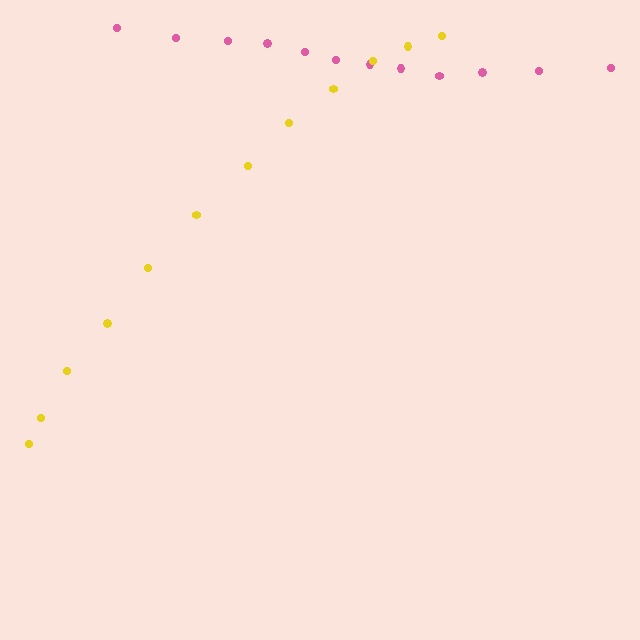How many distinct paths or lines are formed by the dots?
There are 2 distinct paths.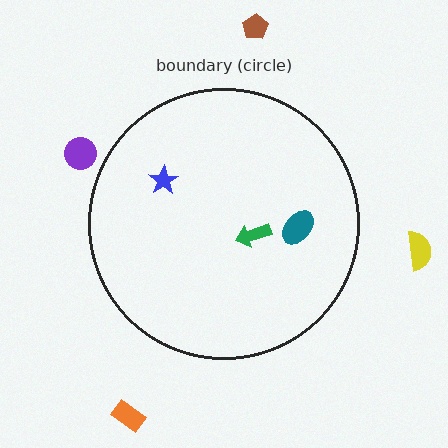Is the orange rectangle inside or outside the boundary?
Outside.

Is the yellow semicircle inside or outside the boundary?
Outside.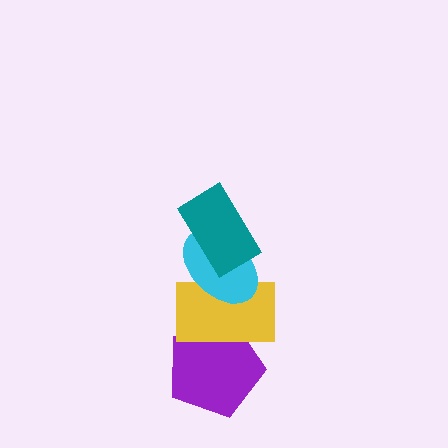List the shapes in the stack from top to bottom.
From top to bottom: the teal rectangle, the cyan ellipse, the yellow rectangle, the purple pentagon.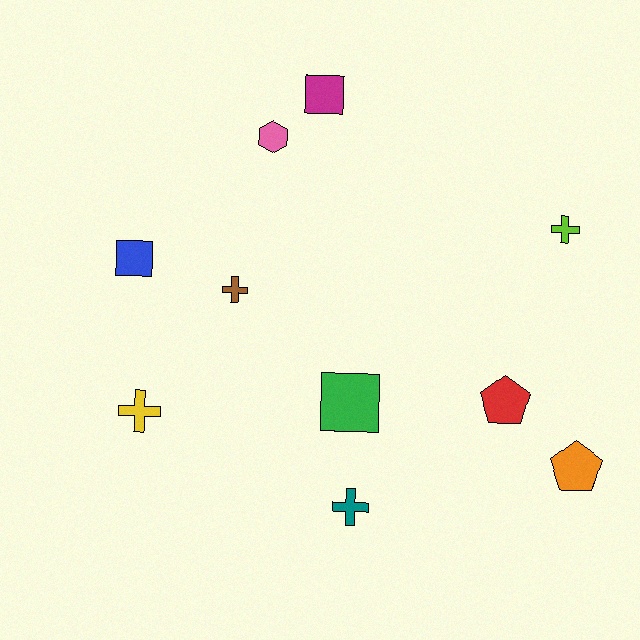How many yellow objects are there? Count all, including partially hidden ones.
There is 1 yellow object.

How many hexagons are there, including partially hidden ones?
There is 1 hexagon.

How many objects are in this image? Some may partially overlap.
There are 10 objects.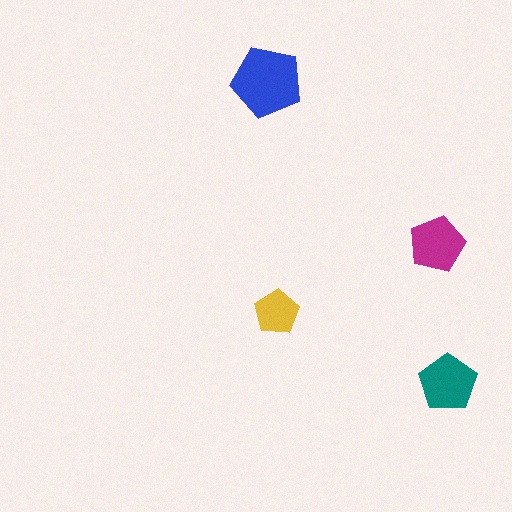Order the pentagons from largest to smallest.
the blue one, the teal one, the magenta one, the yellow one.